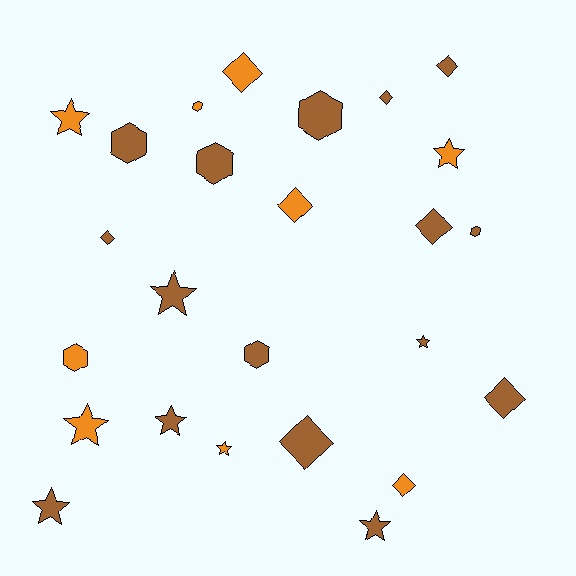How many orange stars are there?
There are 4 orange stars.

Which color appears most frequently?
Brown, with 16 objects.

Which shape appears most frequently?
Star, with 9 objects.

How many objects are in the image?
There are 25 objects.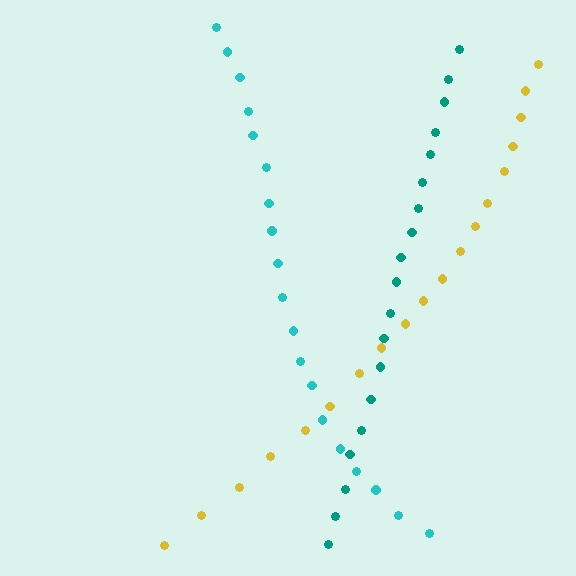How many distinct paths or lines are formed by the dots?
There are 3 distinct paths.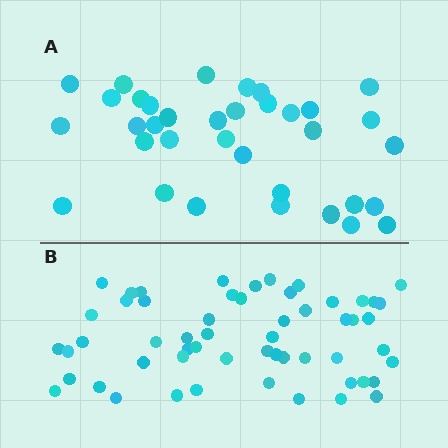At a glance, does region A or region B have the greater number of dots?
Region B (the bottom region) has more dots.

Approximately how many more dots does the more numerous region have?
Region B has approximately 20 more dots than region A.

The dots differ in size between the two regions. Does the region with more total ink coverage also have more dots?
No. Region A has more total ink coverage because its dots are larger, but region B actually contains more individual dots. Total area can be misleading — the number of items is what matters here.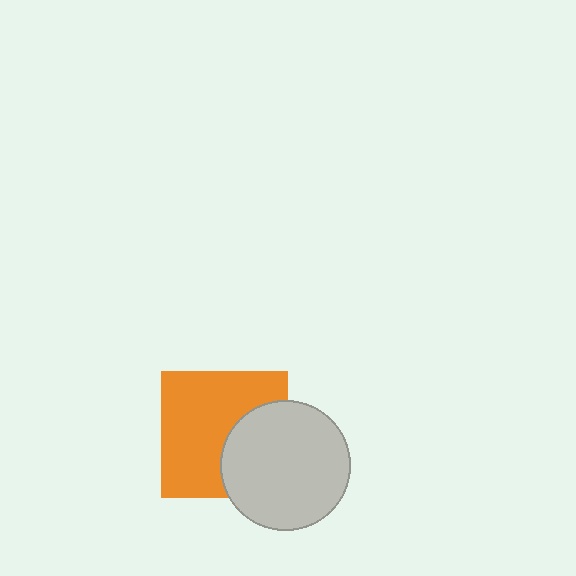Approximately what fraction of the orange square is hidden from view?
Roughly 35% of the orange square is hidden behind the light gray circle.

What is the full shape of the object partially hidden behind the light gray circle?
The partially hidden object is an orange square.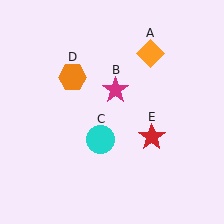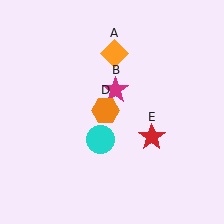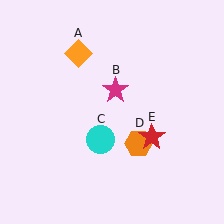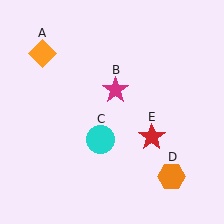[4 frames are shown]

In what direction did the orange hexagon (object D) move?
The orange hexagon (object D) moved down and to the right.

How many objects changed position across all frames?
2 objects changed position: orange diamond (object A), orange hexagon (object D).